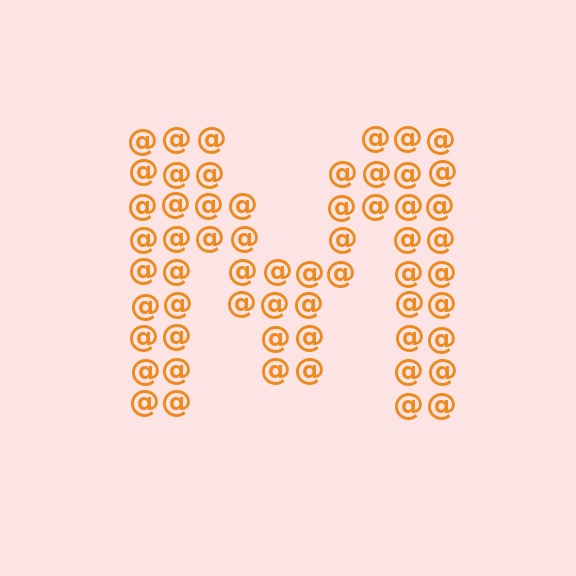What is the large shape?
The large shape is the letter M.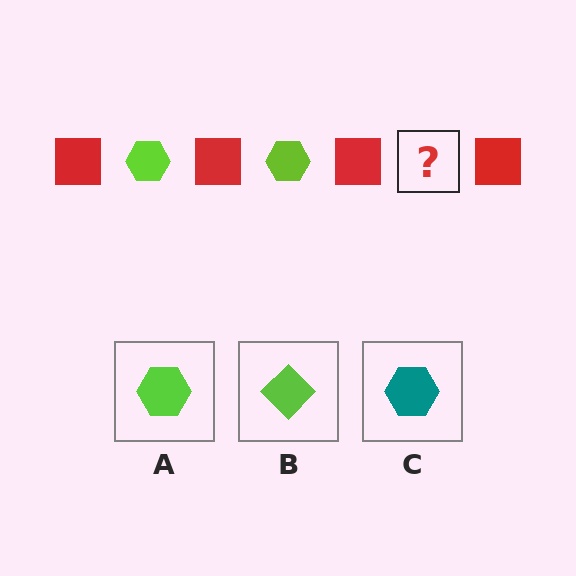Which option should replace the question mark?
Option A.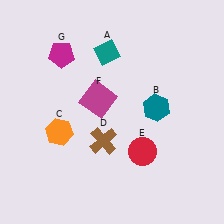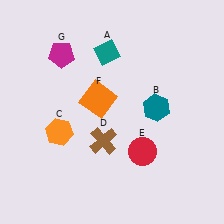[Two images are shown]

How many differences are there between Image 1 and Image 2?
There is 1 difference between the two images.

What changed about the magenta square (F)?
In Image 1, F is magenta. In Image 2, it changed to orange.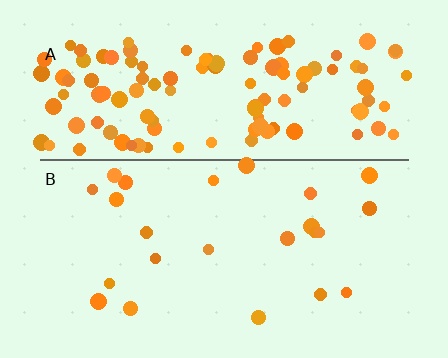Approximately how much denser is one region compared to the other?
Approximately 5.0× — region A over region B.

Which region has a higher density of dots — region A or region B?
A (the top).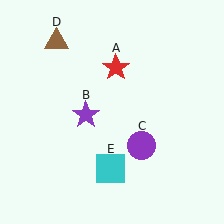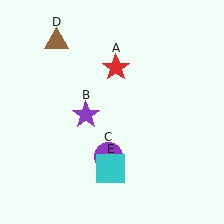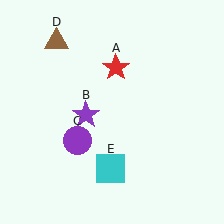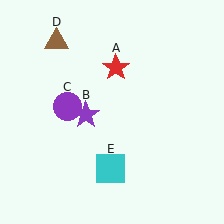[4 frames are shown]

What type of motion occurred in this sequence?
The purple circle (object C) rotated clockwise around the center of the scene.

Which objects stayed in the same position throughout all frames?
Red star (object A) and purple star (object B) and brown triangle (object D) and cyan square (object E) remained stationary.